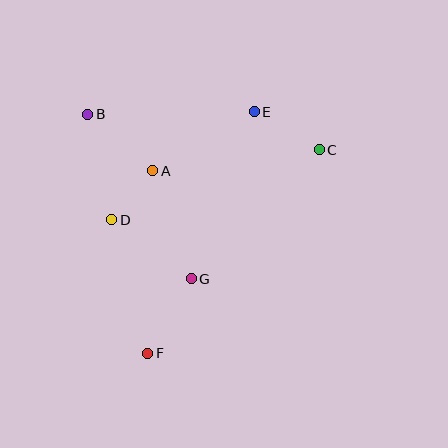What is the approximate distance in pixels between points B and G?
The distance between B and G is approximately 195 pixels.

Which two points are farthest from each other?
Points C and F are farthest from each other.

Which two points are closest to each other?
Points A and D are closest to each other.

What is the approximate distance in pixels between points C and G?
The distance between C and G is approximately 182 pixels.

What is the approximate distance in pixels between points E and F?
The distance between E and F is approximately 264 pixels.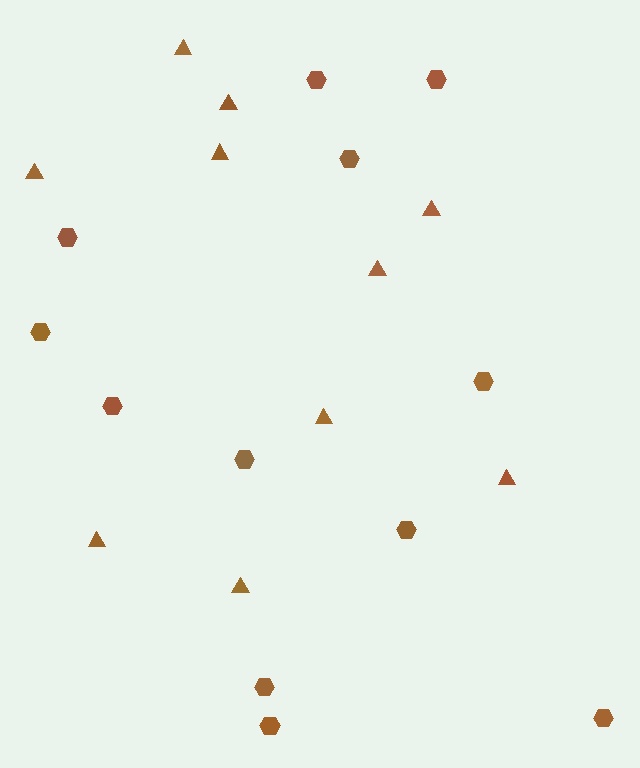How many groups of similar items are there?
There are 2 groups: one group of triangles (10) and one group of hexagons (12).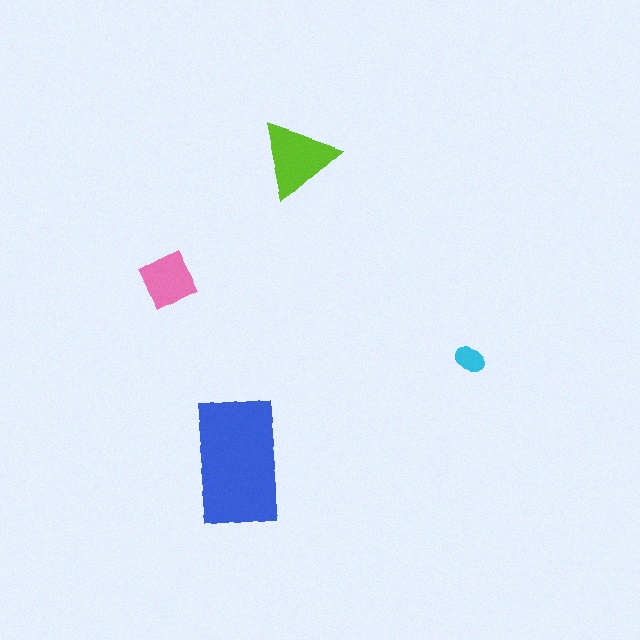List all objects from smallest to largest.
The cyan ellipse, the pink square, the lime triangle, the blue rectangle.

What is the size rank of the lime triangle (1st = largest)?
2nd.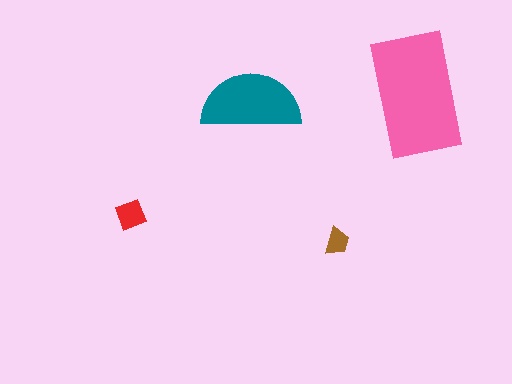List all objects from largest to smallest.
The pink rectangle, the teal semicircle, the red diamond, the brown trapezoid.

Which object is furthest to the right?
The pink rectangle is rightmost.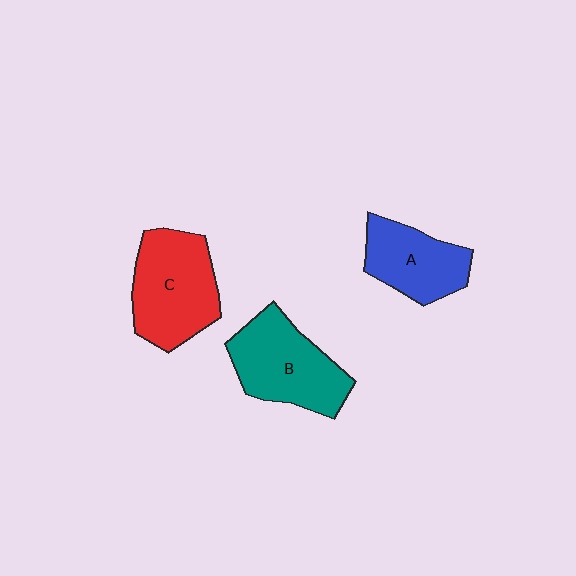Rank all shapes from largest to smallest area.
From largest to smallest: C (red), B (teal), A (blue).